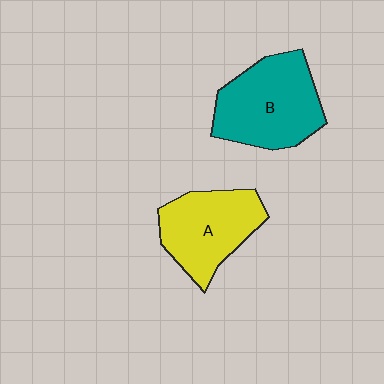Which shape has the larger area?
Shape B (teal).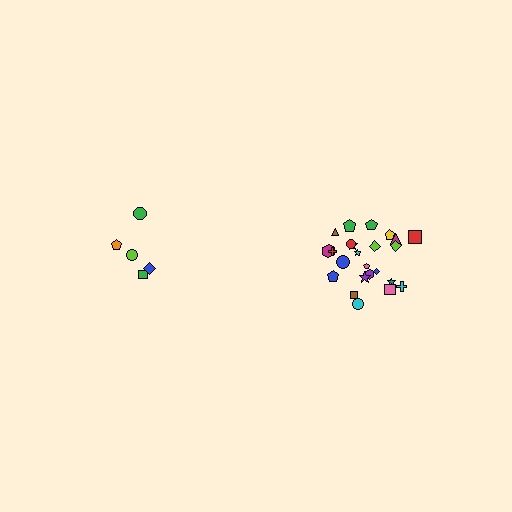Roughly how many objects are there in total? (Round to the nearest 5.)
Roughly 30 objects in total.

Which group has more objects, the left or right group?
The right group.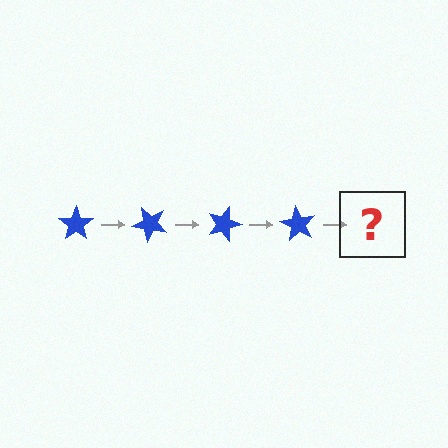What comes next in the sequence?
The next element should be a blue star rotated 180 degrees.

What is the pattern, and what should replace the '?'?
The pattern is that the star rotates 45 degrees each step. The '?' should be a blue star rotated 180 degrees.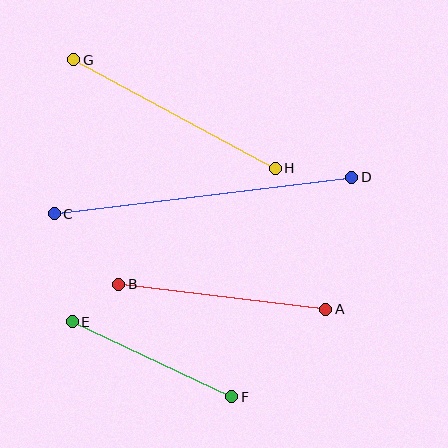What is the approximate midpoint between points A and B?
The midpoint is at approximately (222, 297) pixels.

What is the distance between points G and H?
The distance is approximately 229 pixels.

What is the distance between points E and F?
The distance is approximately 176 pixels.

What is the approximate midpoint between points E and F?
The midpoint is at approximately (152, 359) pixels.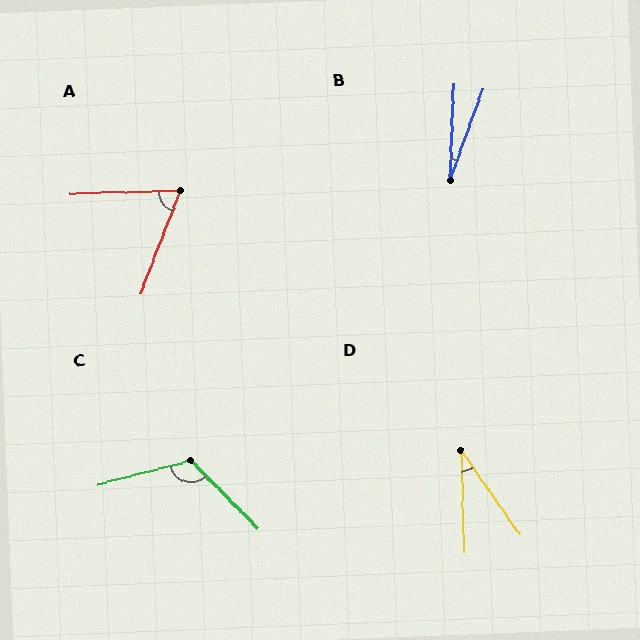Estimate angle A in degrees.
Approximately 68 degrees.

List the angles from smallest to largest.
B (17°), D (33°), A (68°), C (120°).